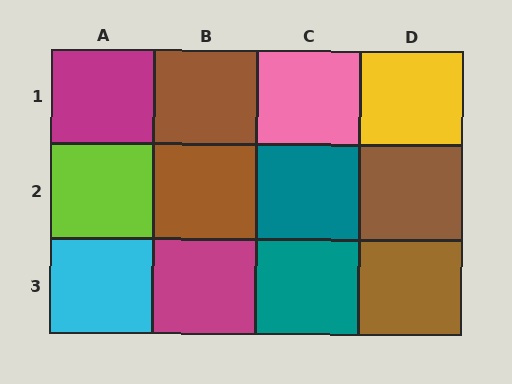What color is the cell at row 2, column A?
Lime.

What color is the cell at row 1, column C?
Pink.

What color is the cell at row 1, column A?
Magenta.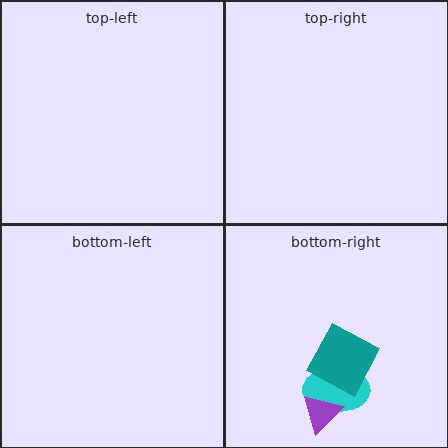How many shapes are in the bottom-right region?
3.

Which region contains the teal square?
The bottom-right region.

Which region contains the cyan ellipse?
The bottom-right region.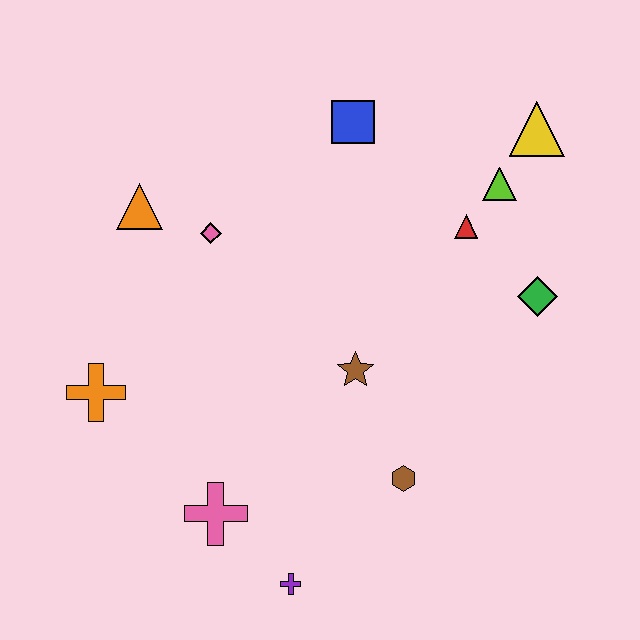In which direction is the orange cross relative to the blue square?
The orange cross is below the blue square.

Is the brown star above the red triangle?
No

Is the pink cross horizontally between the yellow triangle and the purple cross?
No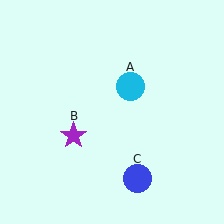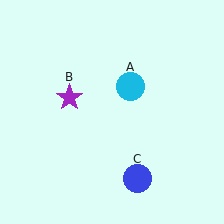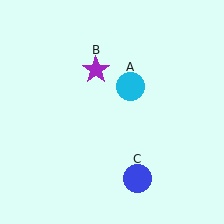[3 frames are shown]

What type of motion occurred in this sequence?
The purple star (object B) rotated clockwise around the center of the scene.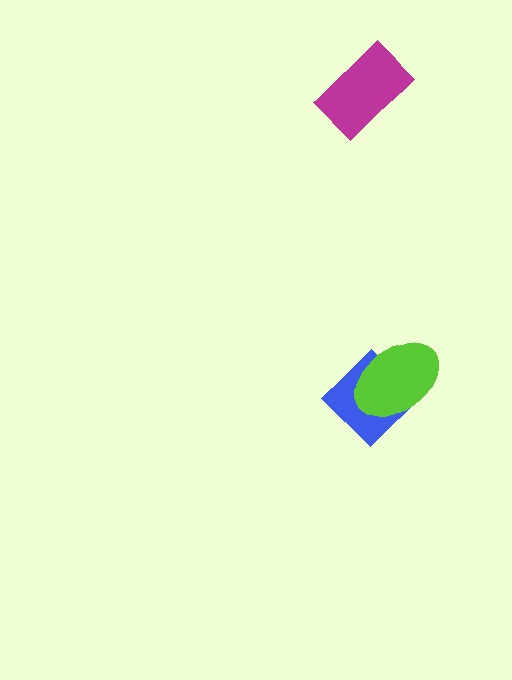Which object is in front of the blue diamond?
The lime ellipse is in front of the blue diamond.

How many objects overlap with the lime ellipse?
1 object overlaps with the lime ellipse.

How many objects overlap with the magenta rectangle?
0 objects overlap with the magenta rectangle.